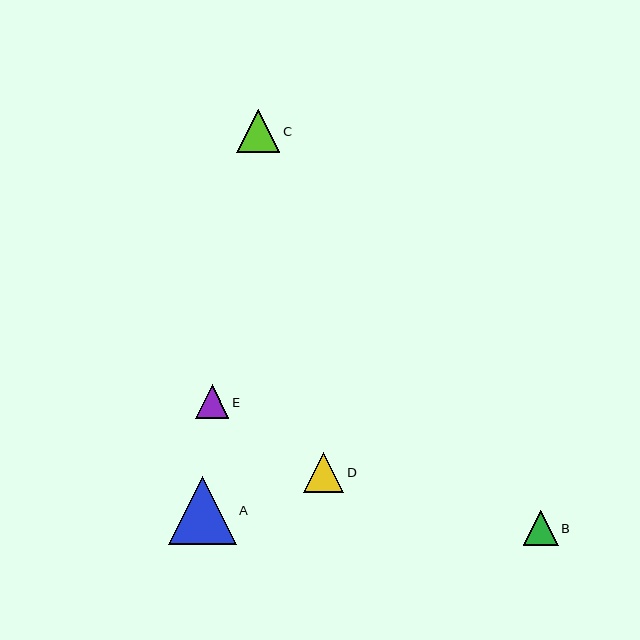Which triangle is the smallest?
Triangle E is the smallest with a size of approximately 33 pixels.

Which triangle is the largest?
Triangle A is the largest with a size of approximately 68 pixels.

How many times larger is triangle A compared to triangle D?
Triangle A is approximately 1.7 times the size of triangle D.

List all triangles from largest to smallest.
From largest to smallest: A, C, D, B, E.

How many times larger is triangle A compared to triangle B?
Triangle A is approximately 2.0 times the size of triangle B.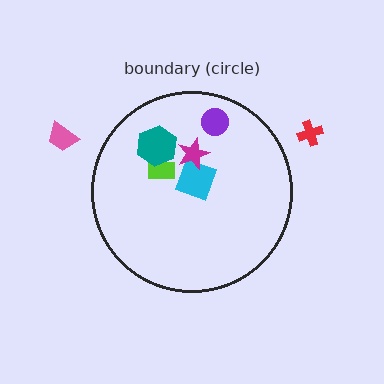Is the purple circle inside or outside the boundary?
Inside.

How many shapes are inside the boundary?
5 inside, 2 outside.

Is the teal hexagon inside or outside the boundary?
Inside.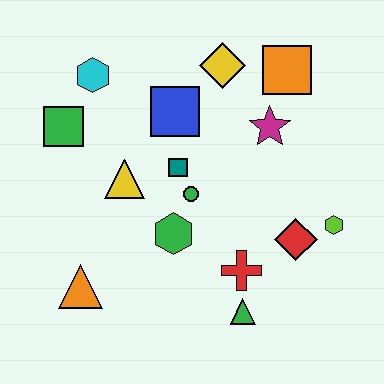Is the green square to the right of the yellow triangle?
No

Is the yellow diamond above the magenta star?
Yes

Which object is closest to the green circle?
The teal square is closest to the green circle.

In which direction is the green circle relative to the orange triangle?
The green circle is to the right of the orange triangle.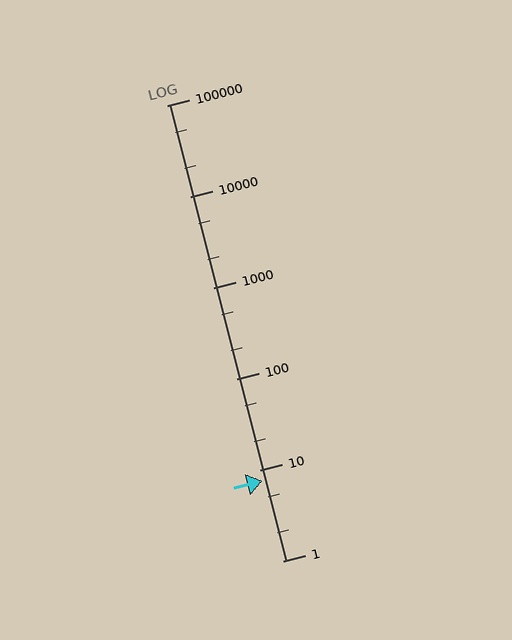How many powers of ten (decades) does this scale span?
The scale spans 5 decades, from 1 to 100000.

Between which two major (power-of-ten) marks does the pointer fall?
The pointer is between 1 and 10.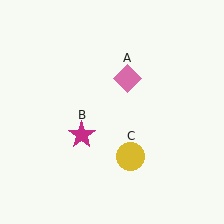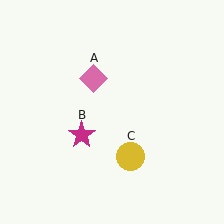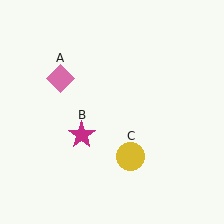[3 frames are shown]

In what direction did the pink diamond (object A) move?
The pink diamond (object A) moved left.